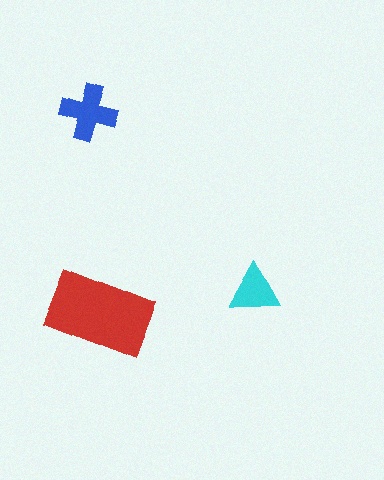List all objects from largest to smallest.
The red rectangle, the blue cross, the cyan triangle.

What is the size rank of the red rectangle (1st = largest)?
1st.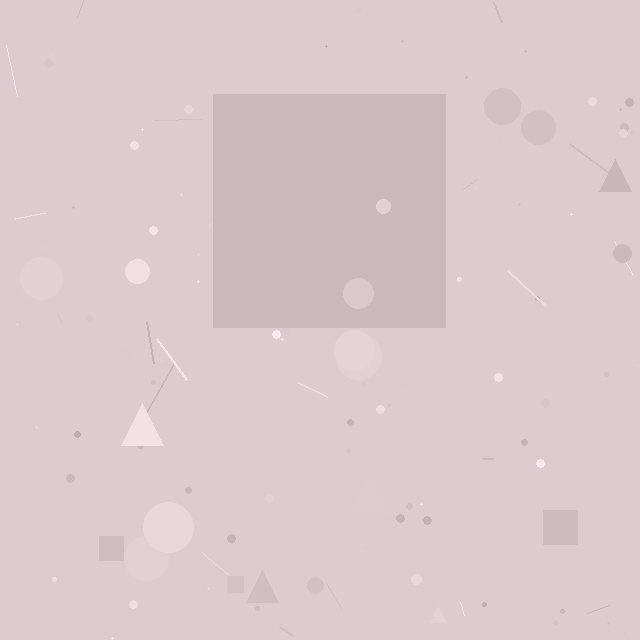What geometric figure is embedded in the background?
A square is embedded in the background.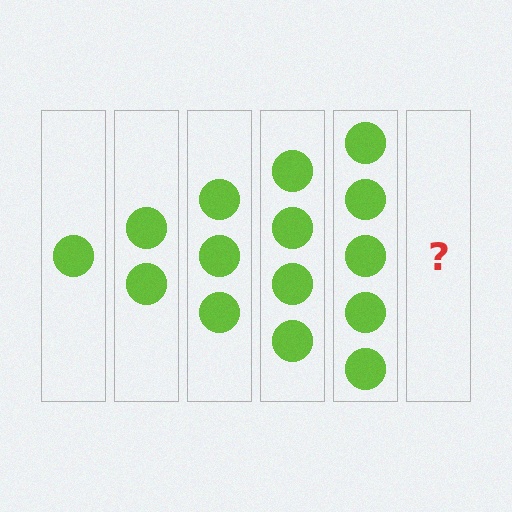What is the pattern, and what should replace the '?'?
The pattern is that each step adds one more circle. The '?' should be 6 circles.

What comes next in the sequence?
The next element should be 6 circles.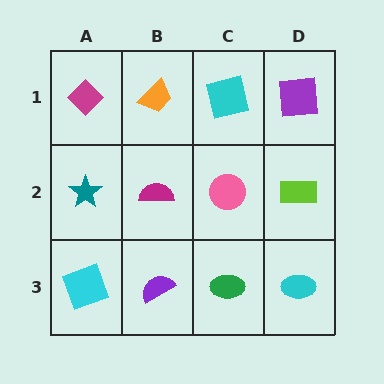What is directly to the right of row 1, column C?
A purple square.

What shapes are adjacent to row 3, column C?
A pink circle (row 2, column C), a purple semicircle (row 3, column B), a cyan ellipse (row 3, column D).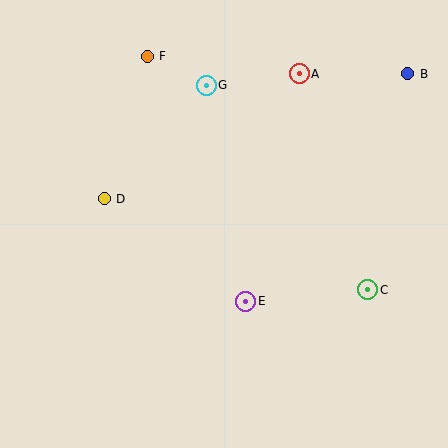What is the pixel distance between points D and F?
The distance between D and F is 149 pixels.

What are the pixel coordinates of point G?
Point G is at (206, 85).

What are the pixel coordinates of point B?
Point B is at (408, 74).